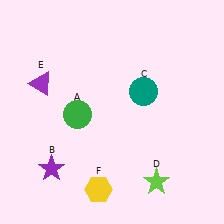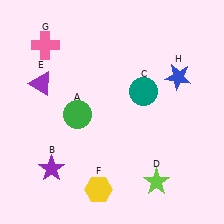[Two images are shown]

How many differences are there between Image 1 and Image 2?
There are 2 differences between the two images.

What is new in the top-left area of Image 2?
A pink cross (G) was added in the top-left area of Image 2.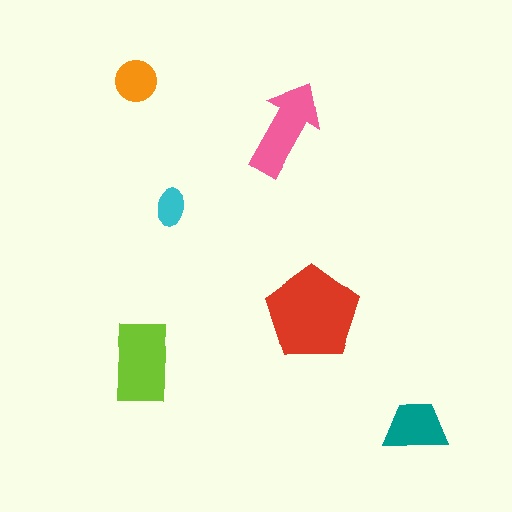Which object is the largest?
The red pentagon.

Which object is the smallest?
The cyan ellipse.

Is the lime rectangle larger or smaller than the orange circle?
Larger.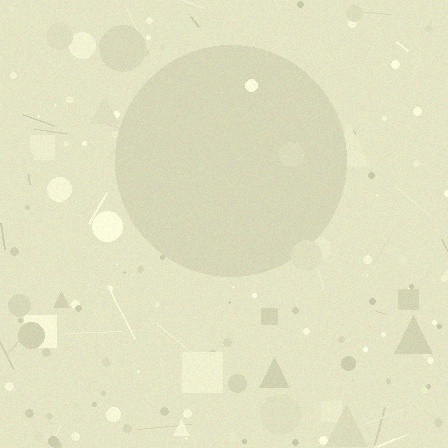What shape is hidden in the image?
A circle is hidden in the image.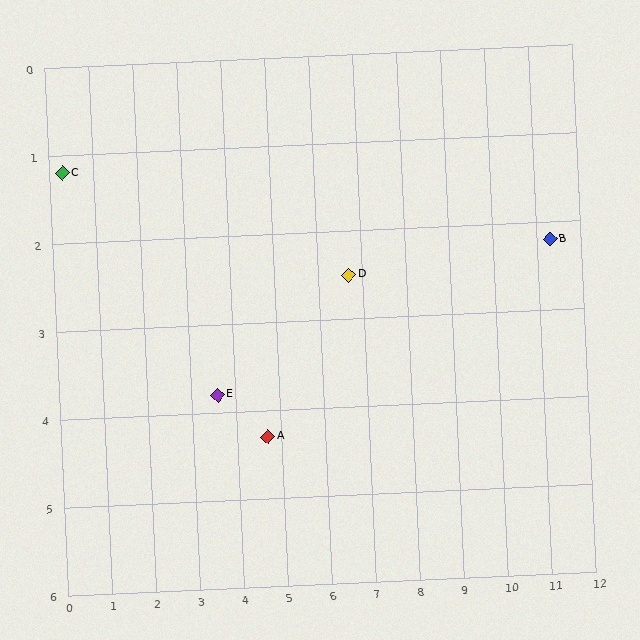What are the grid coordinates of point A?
Point A is at approximately (4.7, 4.3).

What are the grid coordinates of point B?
Point B is at approximately (11.3, 2.2).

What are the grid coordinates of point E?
Point E is at approximately (3.6, 3.8).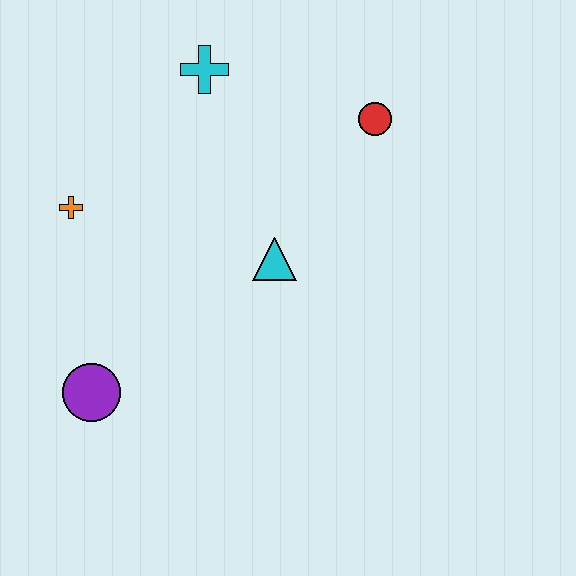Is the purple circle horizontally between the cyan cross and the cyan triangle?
No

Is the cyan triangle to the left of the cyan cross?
No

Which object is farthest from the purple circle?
The red circle is farthest from the purple circle.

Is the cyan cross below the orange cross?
No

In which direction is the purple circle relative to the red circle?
The purple circle is to the left of the red circle.